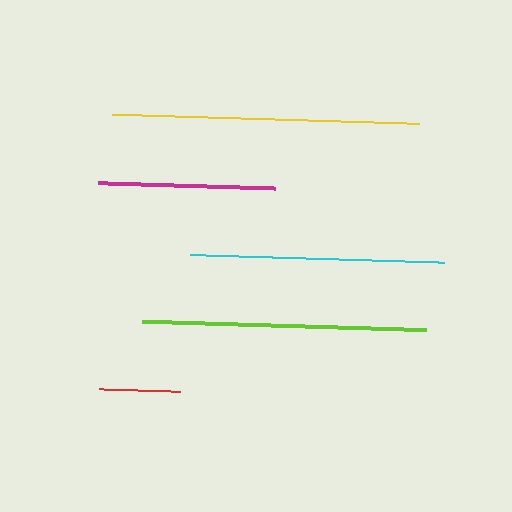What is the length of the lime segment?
The lime segment is approximately 284 pixels long.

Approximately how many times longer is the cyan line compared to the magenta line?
The cyan line is approximately 1.4 times the length of the magenta line.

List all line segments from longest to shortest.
From longest to shortest: yellow, lime, cyan, magenta, red.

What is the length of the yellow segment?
The yellow segment is approximately 307 pixels long.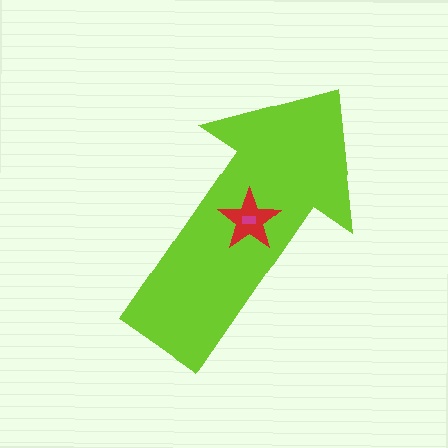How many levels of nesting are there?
3.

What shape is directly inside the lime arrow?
The red star.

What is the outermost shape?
The lime arrow.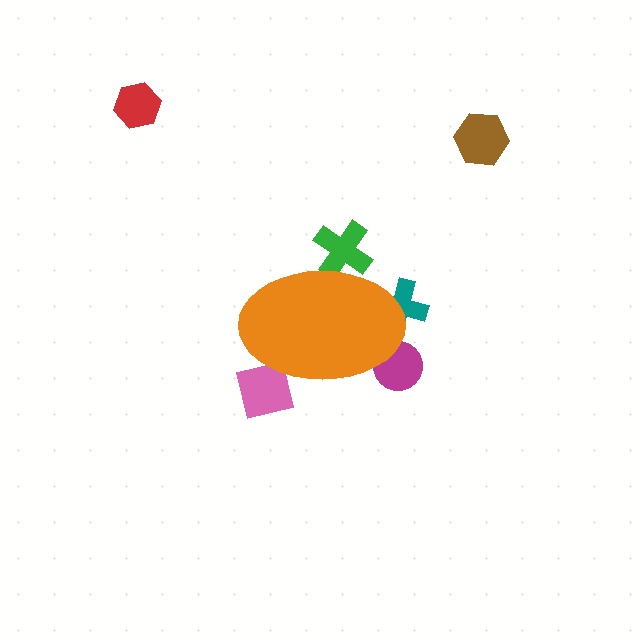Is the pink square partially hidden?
Yes, the pink square is partially hidden behind the orange ellipse.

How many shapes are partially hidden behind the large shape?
4 shapes are partially hidden.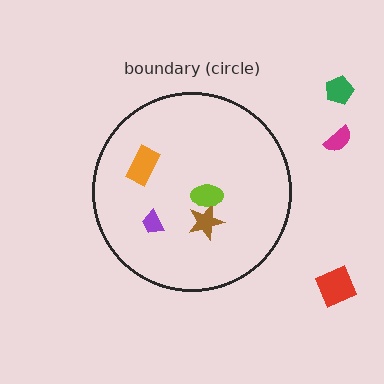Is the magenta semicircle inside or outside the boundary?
Outside.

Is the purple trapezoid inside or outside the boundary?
Inside.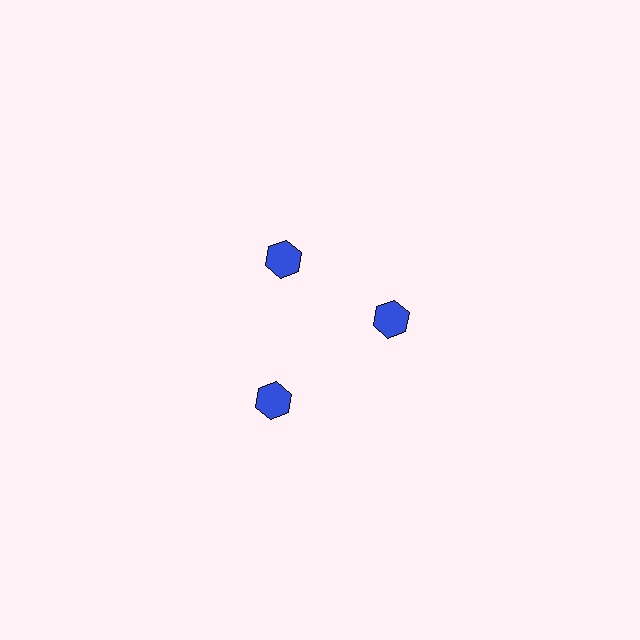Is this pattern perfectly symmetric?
No. The 3 blue hexagons are arranged in a ring, but one element near the 7 o'clock position is pushed outward from the center, breaking the 3-fold rotational symmetry.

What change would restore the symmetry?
The symmetry would be restored by moving it inward, back onto the ring so that all 3 hexagons sit at equal angles and equal distance from the center.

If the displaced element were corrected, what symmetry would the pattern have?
It would have 3-fold rotational symmetry — the pattern would map onto itself every 120 degrees.